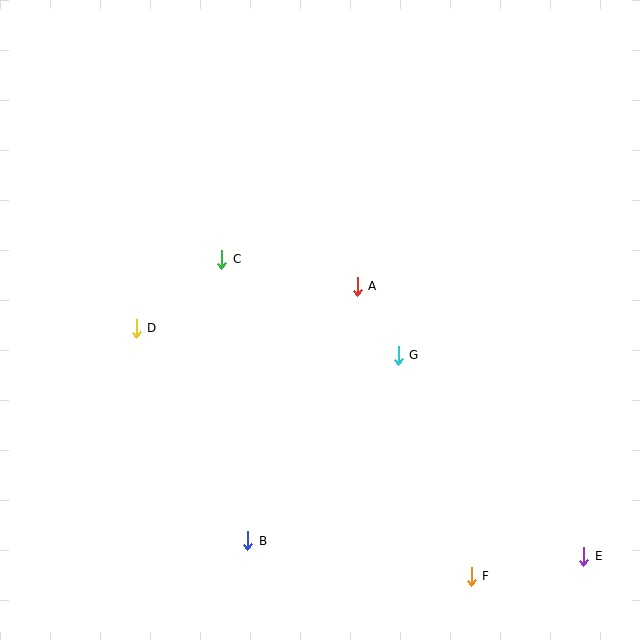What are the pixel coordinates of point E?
Point E is at (584, 556).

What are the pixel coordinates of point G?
Point G is at (398, 355).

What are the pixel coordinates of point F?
Point F is at (471, 576).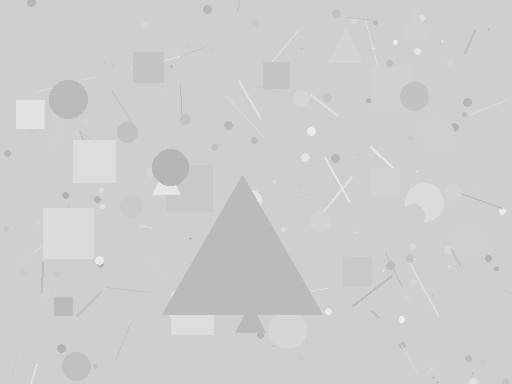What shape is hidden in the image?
A triangle is hidden in the image.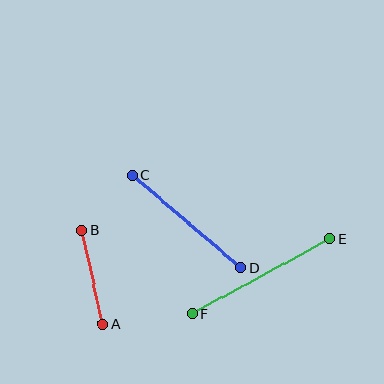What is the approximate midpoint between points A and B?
The midpoint is at approximately (92, 277) pixels.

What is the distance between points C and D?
The distance is approximately 142 pixels.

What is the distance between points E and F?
The distance is approximately 157 pixels.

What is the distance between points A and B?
The distance is approximately 95 pixels.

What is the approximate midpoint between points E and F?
The midpoint is at approximately (261, 276) pixels.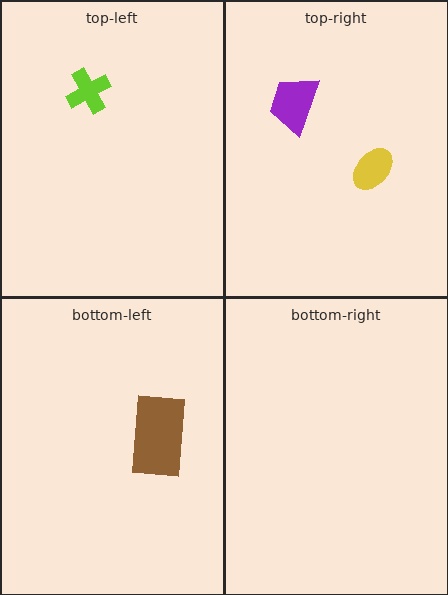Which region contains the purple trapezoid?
The top-right region.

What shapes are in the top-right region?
The yellow ellipse, the purple trapezoid.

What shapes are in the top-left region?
The lime cross.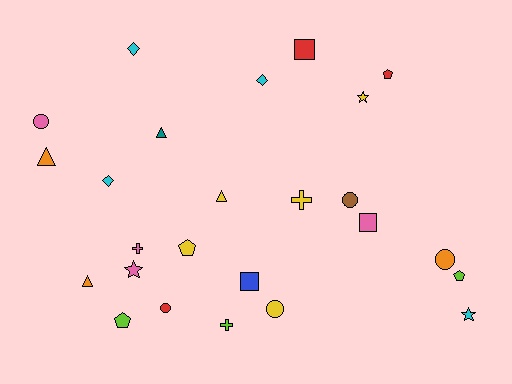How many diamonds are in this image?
There are 3 diamonds.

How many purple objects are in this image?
There are no purple objects.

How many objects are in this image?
There are 25 objects.